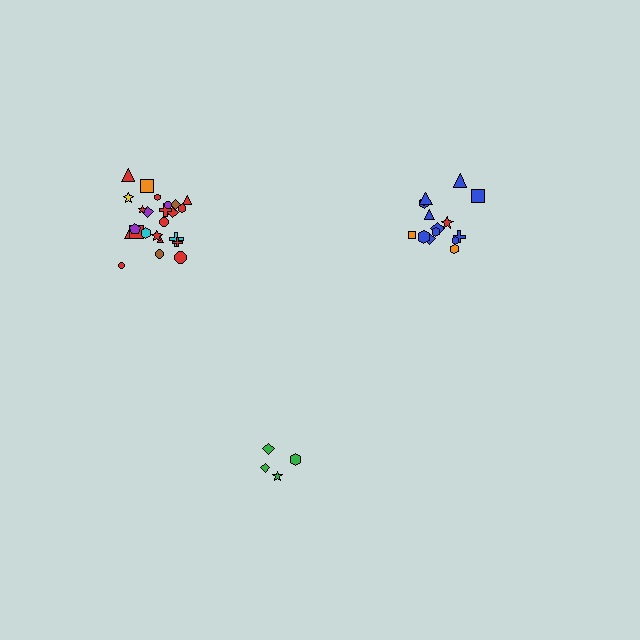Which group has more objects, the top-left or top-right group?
The top-left group.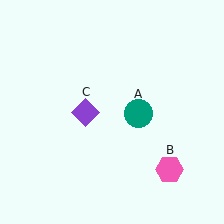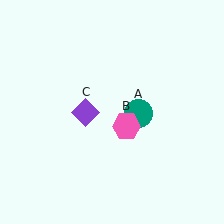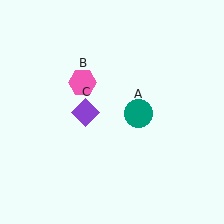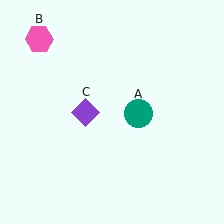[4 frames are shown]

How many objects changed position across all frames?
1 object changed position: pink hexagon (object B).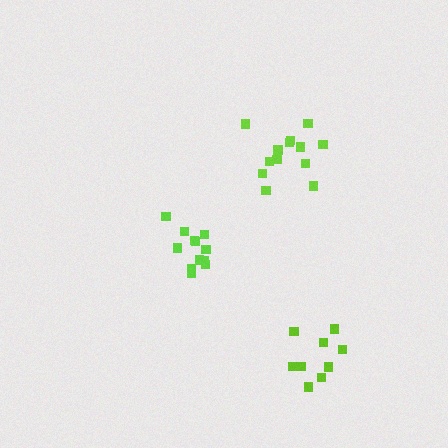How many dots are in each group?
Group 1: 9 dots, Group 2: 12 dots, Group 3: 13 dots (34 total).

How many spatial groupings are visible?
There are 3 spatial groupings.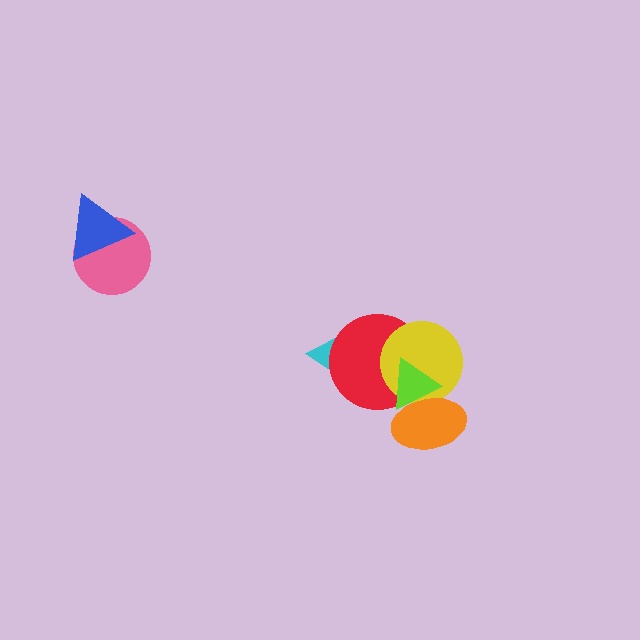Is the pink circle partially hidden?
Yes, it is partially covered by another shape.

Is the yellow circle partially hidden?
Yes, it is partially covered by another shape.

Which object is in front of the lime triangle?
The orange ellipse is in front of the lime triangle.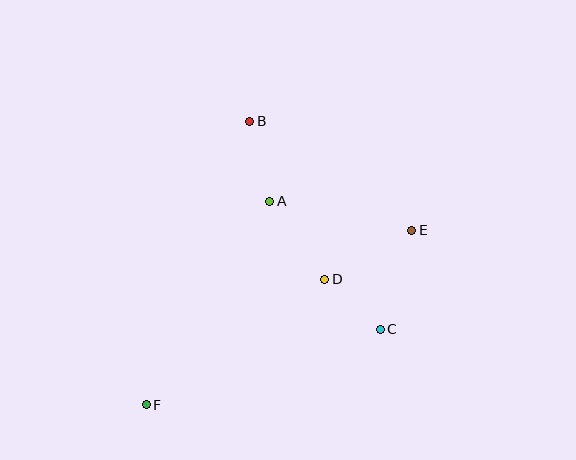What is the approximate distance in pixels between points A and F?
The distance between A and F is approximately 238 pixels.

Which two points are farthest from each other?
Points E and F are farthest from each other.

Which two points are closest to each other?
Points C and D are closest to each other.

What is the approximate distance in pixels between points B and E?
The distance between B and E is approximately 195 pixels.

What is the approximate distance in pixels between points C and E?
The distance between C and E is approximately 104 pixels.